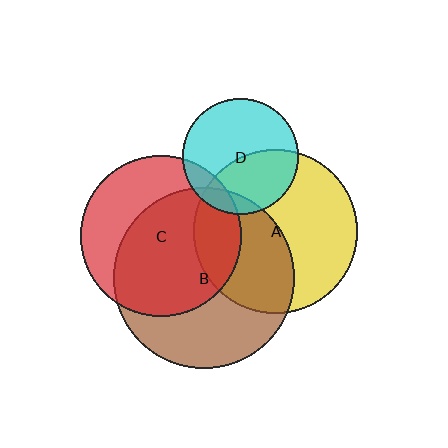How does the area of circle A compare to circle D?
Approximately 2.0 times.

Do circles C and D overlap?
Yes.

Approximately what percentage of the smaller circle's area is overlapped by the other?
Approximately 15%.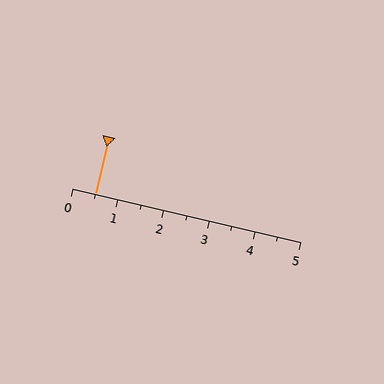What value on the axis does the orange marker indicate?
The marker indicates approximately 0.5.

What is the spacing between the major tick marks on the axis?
The major ticks are spaced 1 apart.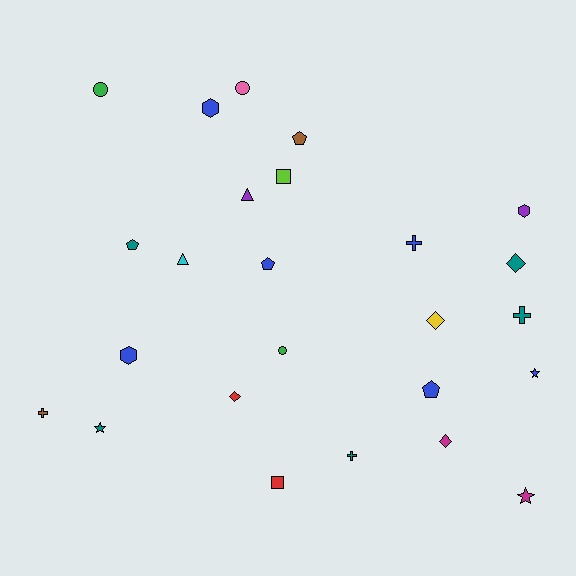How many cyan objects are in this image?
There is 1 cyan object.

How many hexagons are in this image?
There are 3 hexagons.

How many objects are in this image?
There are 25 objects.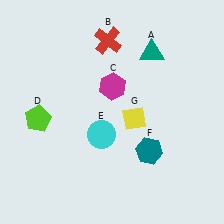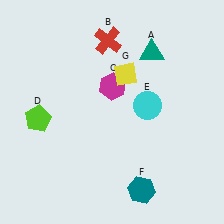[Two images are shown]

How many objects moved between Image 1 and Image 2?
3 objects moved between the two images.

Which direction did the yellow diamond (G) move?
The yellow diamond (G) moved up.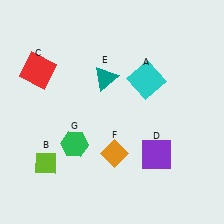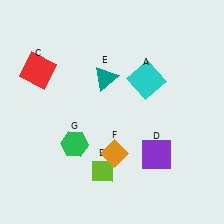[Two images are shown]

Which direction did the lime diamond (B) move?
The lime diamond (B) moved right.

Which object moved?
The lime diamond (B) moved right.